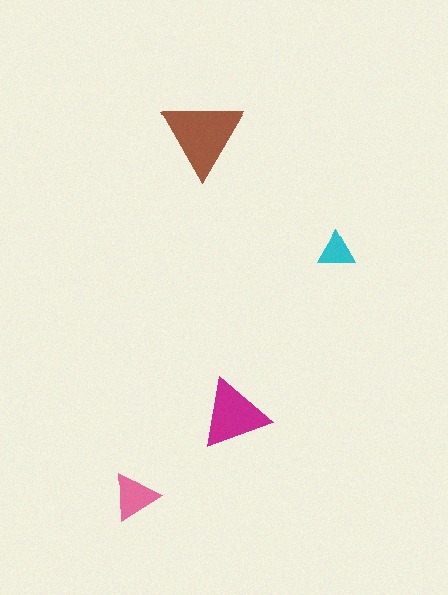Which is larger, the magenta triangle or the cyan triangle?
The magenta one.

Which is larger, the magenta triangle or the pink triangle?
The magenta one.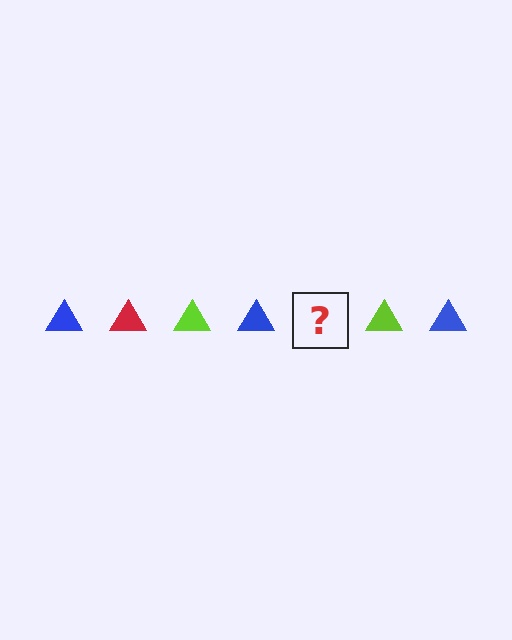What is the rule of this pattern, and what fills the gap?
The rule is that the pattern cycles through blue, red, lime triangles. The gap should be filled with a red triangle.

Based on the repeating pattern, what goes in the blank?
The blank should be a red triangle.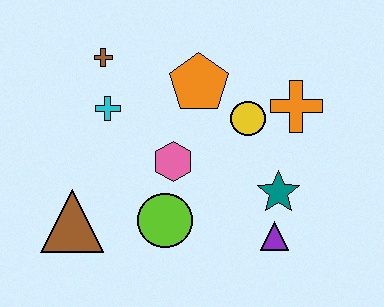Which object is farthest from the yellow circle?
The brown triangle is farthest from the yellow circle.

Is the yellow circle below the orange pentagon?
Yes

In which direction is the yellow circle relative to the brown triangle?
The yellow circle is to the right of the brown triangle.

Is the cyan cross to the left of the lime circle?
Yes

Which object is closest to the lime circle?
The pink hexagon is closest to the lime circle.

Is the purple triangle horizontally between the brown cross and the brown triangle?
No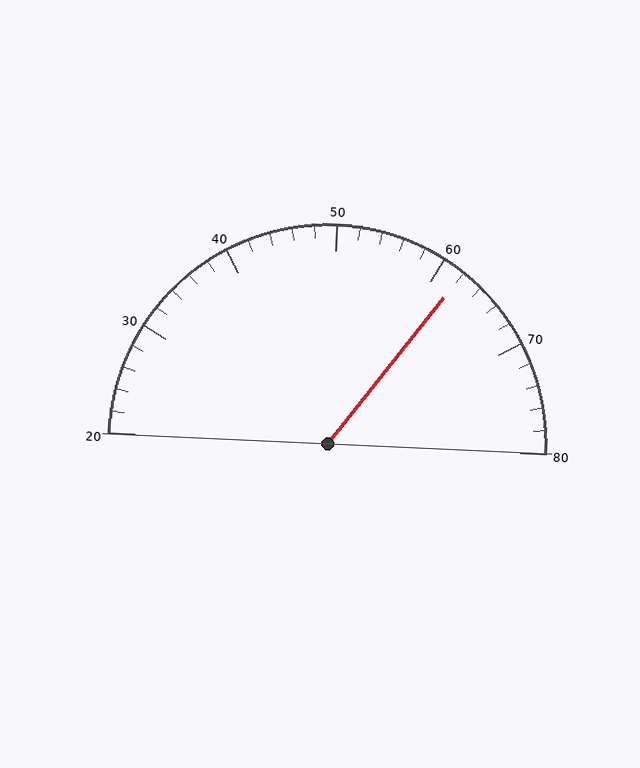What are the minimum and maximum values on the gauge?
The gauge ranges from 20 to 80.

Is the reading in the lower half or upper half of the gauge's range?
The reading is in the upper half of the range (20 to 80).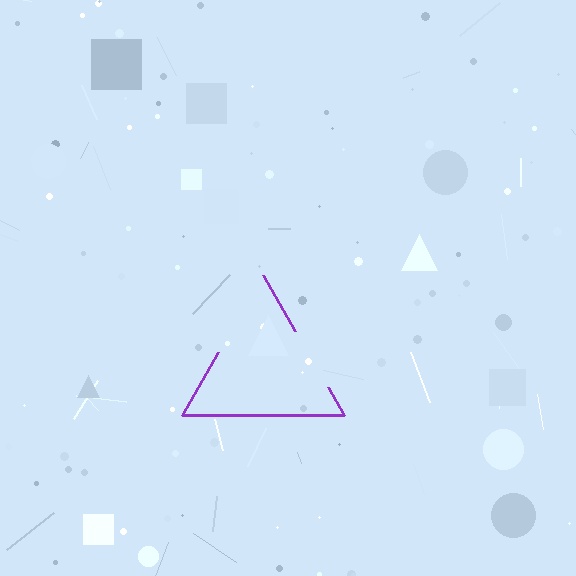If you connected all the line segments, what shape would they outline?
They would outline a triangle.